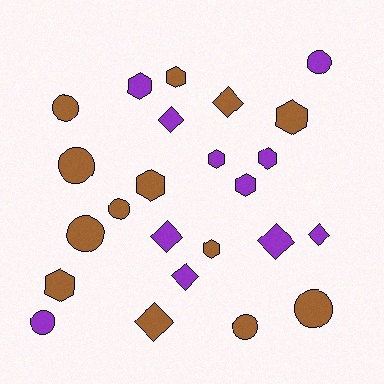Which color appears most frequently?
Brown, with 13 objects.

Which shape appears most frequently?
Hexagon, with 9 objects.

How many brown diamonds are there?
There are 2 brown diamonds.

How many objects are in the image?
There are 24 objects.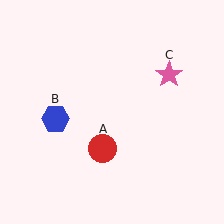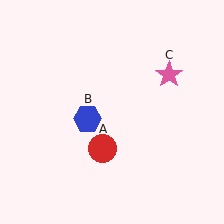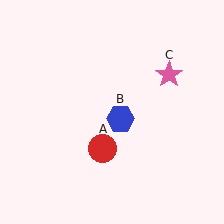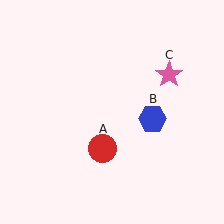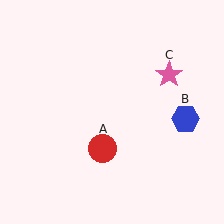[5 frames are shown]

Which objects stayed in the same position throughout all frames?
Red circle (object A) and pink star (object C) remained stationary.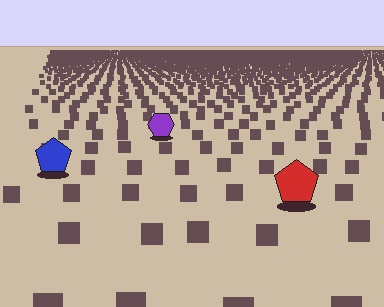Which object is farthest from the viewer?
The purple hexagon is farthest from the viewer. It appears smaller and the ground texture around it is denser.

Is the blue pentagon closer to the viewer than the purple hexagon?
Yes. The blue pentagon is closer — you can tell from the texture gradient: the ground texture is coarser near it.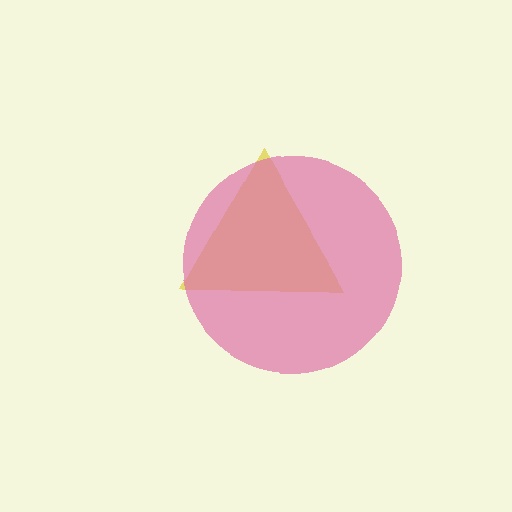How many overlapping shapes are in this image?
There are 2 overlapping shapes in the image.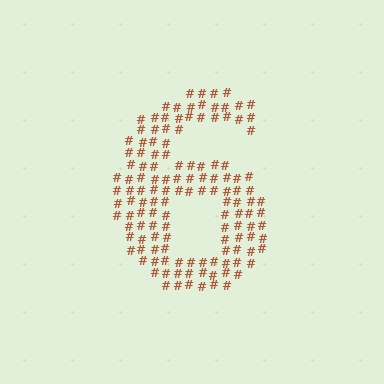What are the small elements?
The small elements are hash symbols.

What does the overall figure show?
The overall figure shows the digit 6.